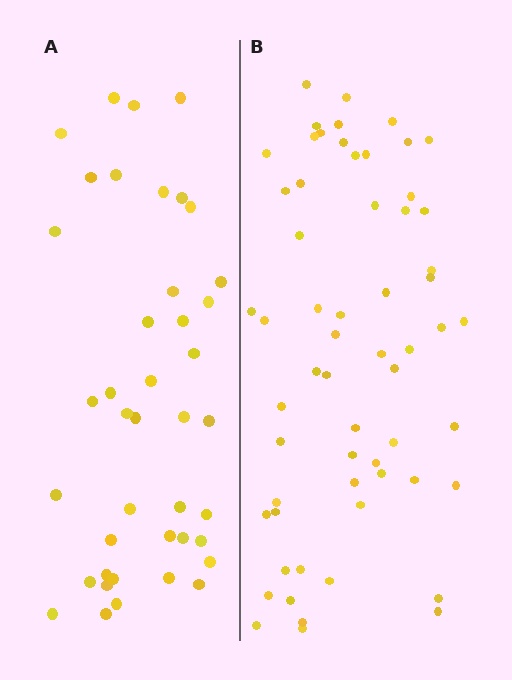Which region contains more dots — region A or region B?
Region B (the right region) has more dots.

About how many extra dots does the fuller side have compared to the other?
Region B has approximately 20 more dots than region A.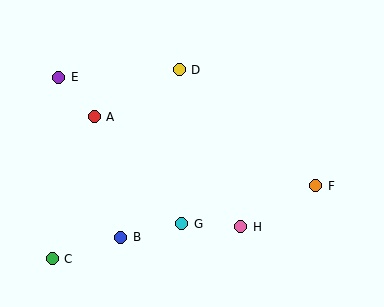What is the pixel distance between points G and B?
The distance between G and B is 62 pixels.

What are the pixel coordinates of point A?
Point A is at (94, 117).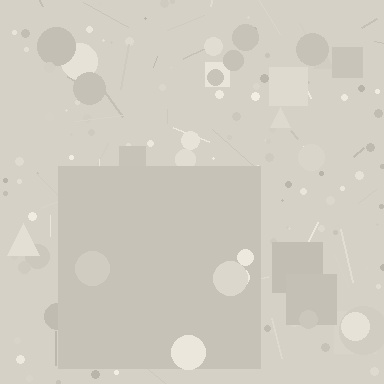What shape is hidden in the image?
A square is hidden in the image.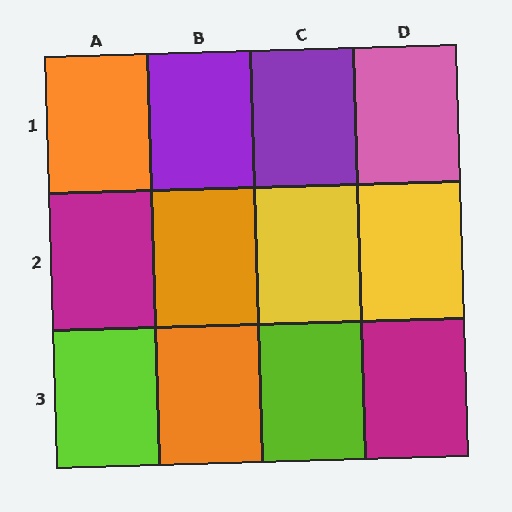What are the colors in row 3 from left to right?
Lime, orange, lime, magenta.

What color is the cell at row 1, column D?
Pink.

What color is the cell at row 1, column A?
Orange.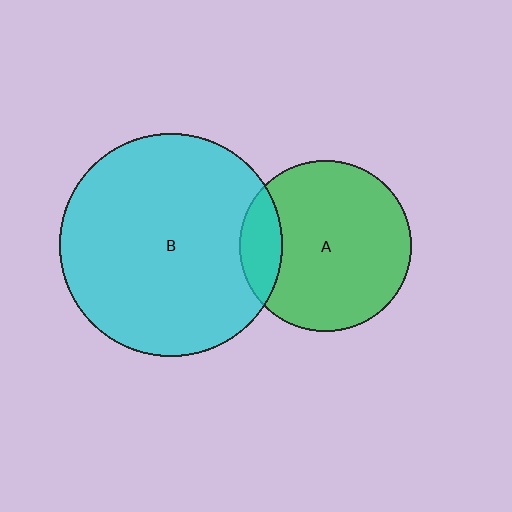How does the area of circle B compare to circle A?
Approximately 1.7 times.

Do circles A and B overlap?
Yes.